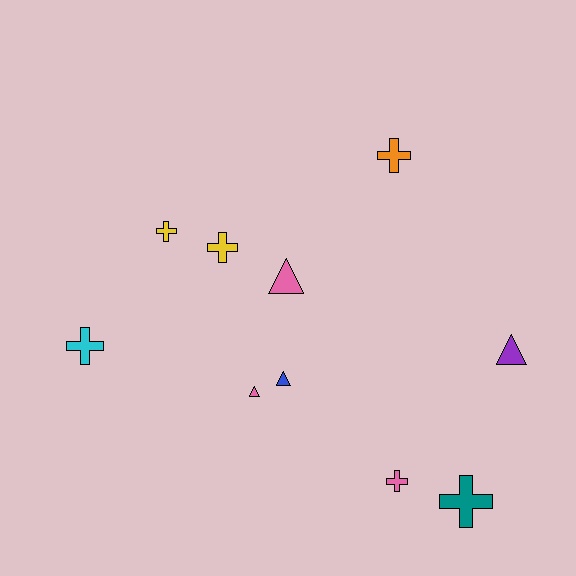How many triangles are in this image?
There are 4 triangles.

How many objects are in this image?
There are 10 objects.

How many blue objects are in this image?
There is 1 blue object.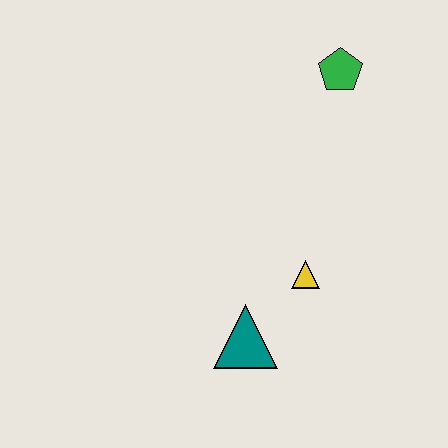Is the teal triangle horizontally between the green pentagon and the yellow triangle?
No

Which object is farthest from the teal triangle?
The green pentagon is farthest from the teal triangle.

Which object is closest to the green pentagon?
The yellow triangle is closest to the green pentagon.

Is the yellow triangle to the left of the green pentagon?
Yes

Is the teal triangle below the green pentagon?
Yes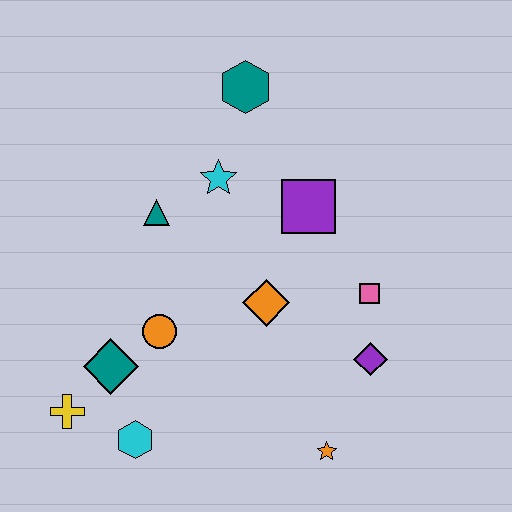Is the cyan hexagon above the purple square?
No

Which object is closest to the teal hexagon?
The cyan star is closest to the teal hexagon.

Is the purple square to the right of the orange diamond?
Yes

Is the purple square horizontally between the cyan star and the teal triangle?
No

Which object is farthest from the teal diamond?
The teal hexagon is farthest from the teal diamond.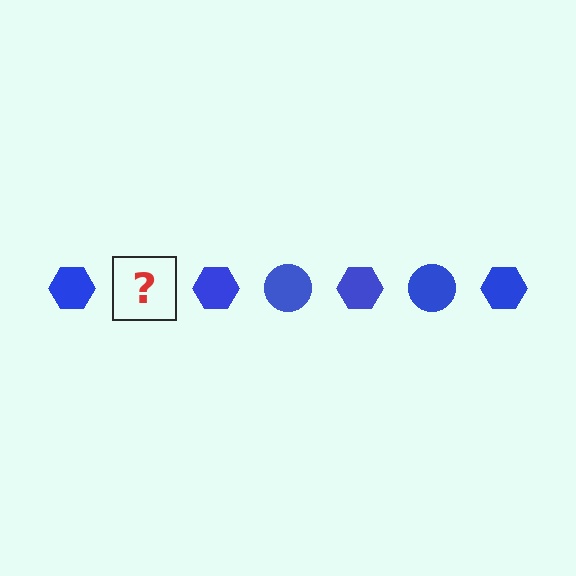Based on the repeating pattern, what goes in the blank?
The blank should be a blue circle.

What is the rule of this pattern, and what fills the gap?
The rule is that the pattern cycles through hexagon, circle shapes in blue. The gap should be filled with a blue circle.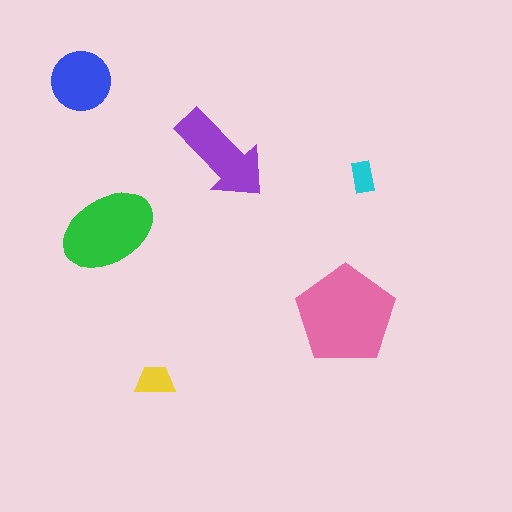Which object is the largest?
The pink pentagon.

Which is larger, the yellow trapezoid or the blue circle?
The blue circle.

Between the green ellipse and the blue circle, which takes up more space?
The green ellipse.